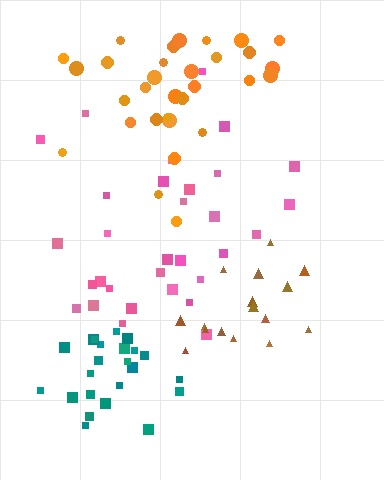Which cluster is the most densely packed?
Teal.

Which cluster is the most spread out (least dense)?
Pink.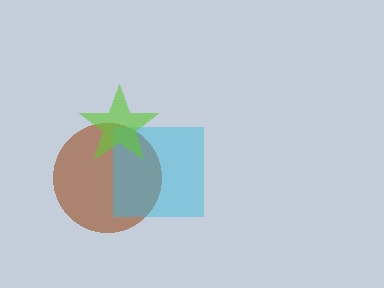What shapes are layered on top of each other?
The layered shapes are: a brown circle, a cyan square, a lime star.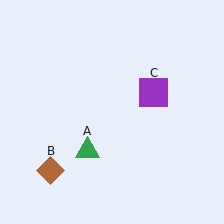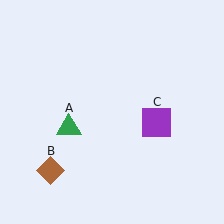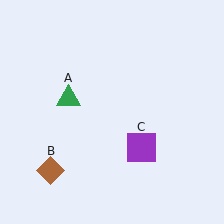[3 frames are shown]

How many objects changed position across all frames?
2 objects changed position: green triangle (object A), purple square (object C).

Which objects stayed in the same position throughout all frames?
Brown diamond (object B) remained stationary.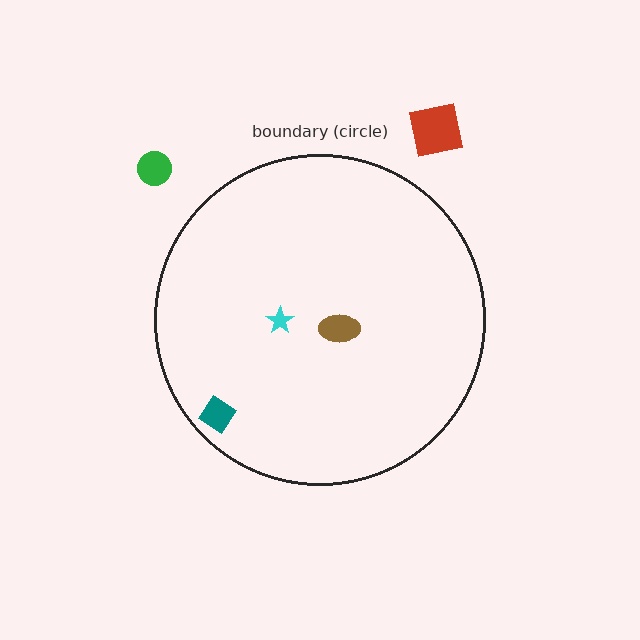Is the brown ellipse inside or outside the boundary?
Inside.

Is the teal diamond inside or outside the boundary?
Inside.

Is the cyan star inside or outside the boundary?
Inside.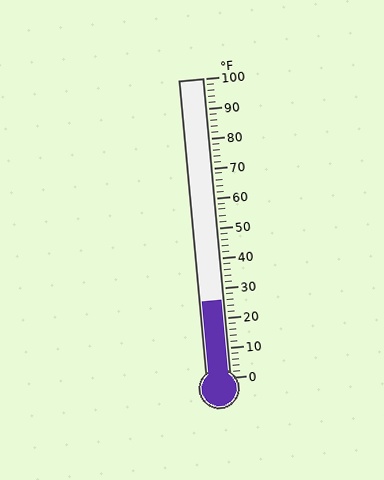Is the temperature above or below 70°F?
The temperature is below 70°F.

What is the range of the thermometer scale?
The thermometer scale ranges from 0°F to 100°F.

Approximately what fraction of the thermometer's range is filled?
The thermometer is filled to approximately 25% of its range.